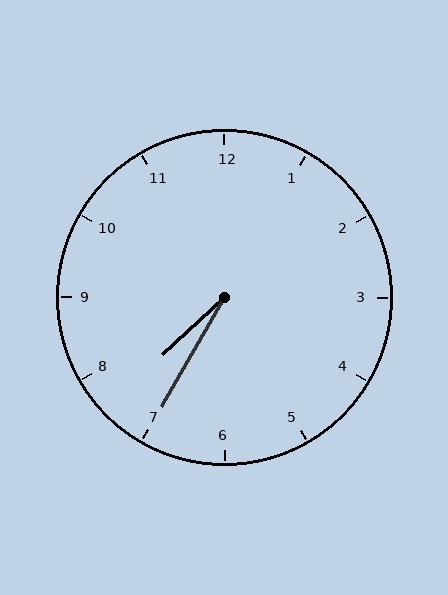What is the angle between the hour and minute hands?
Approximately 18 degrees.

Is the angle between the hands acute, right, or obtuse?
It is acute.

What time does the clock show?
7:35.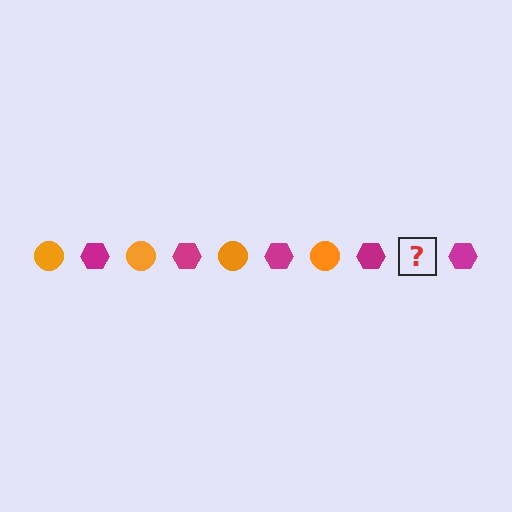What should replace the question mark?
The question mark should be replaced with an orange circle.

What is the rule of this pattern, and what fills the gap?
The rule is that the pattern alternates between orange circle and magenta hexagon. The gap should be filled with an orange circle.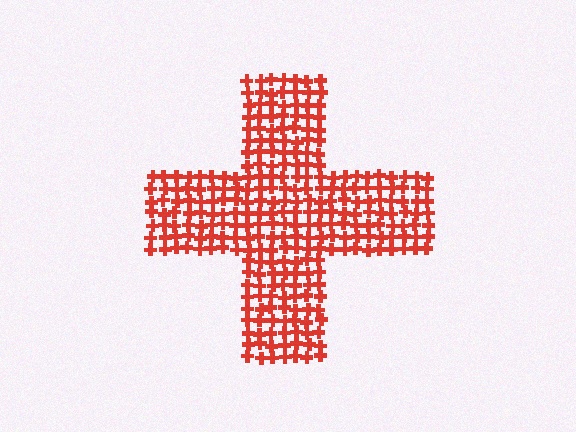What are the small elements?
The small elements are crosses.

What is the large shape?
The large shape is a cross.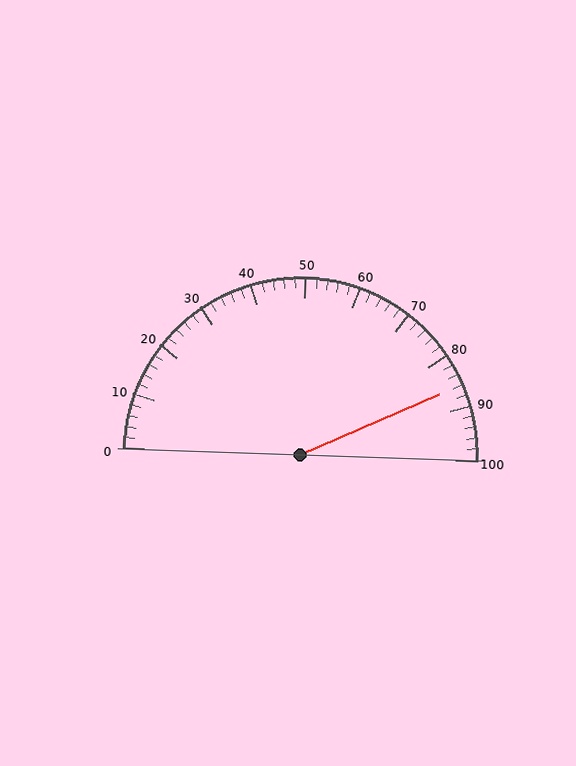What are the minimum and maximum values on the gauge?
The gauge ranges from 0 to 100.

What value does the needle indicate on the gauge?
The needle indicates approximately 86.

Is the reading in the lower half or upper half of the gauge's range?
The reading is in the upper half of the range (0 to 100).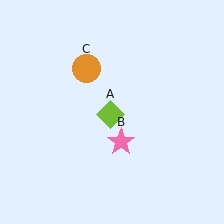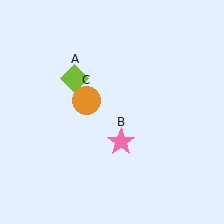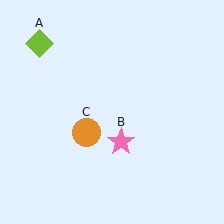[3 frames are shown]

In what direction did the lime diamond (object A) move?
The lime diamond (object A) moved up and to the left.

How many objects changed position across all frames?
2 objects changed position: lime diamond (object A), orange circle (object C).